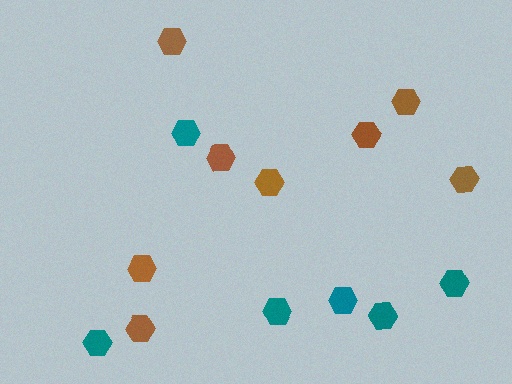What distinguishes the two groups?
There are 2 groups: one group of teal hexagons (6) and one group of brown hexagons (8).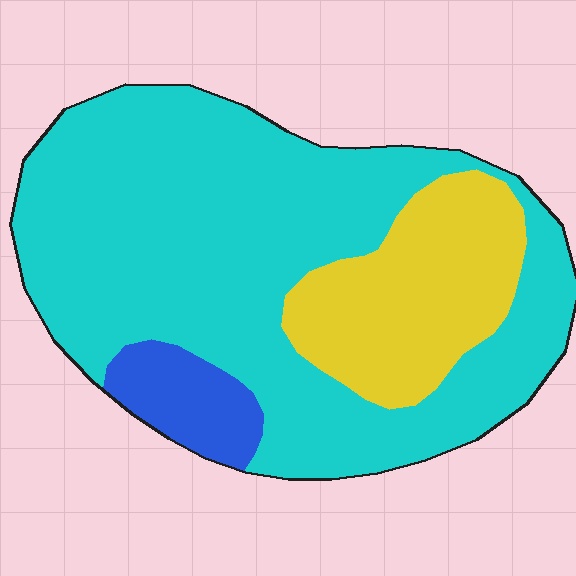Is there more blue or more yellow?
Yellow.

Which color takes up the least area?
Blue, at roughly 10%.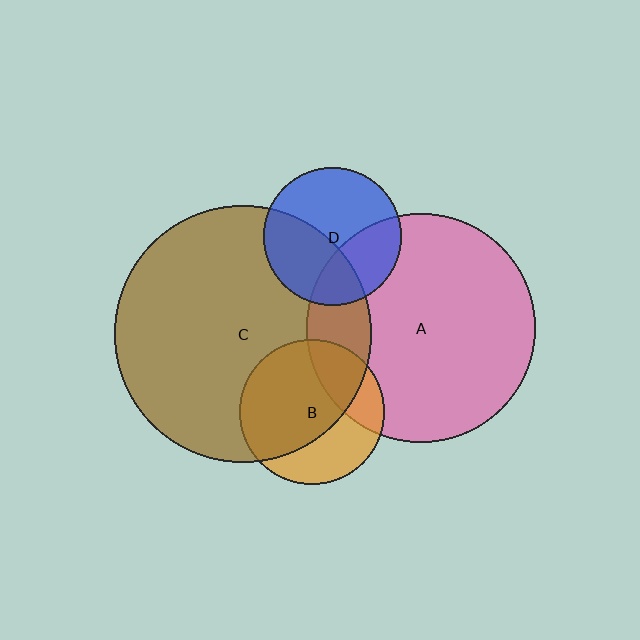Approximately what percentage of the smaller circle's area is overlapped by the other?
Approximately 25%.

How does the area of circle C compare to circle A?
Approximately 1.3 times.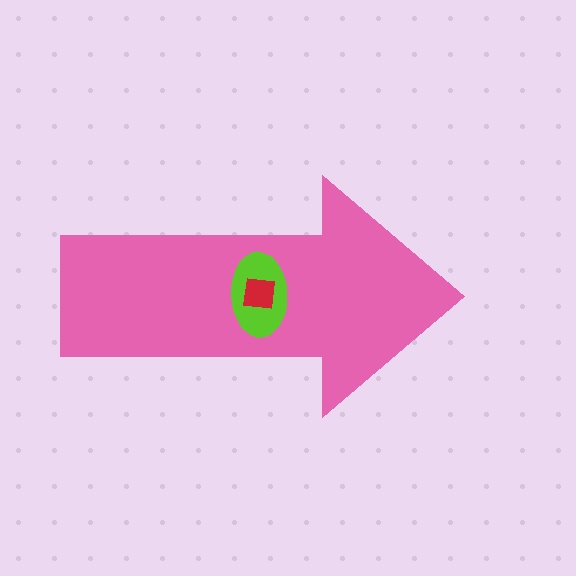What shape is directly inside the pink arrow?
The lime ellipse.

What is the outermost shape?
The pink arrow.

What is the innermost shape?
The red square.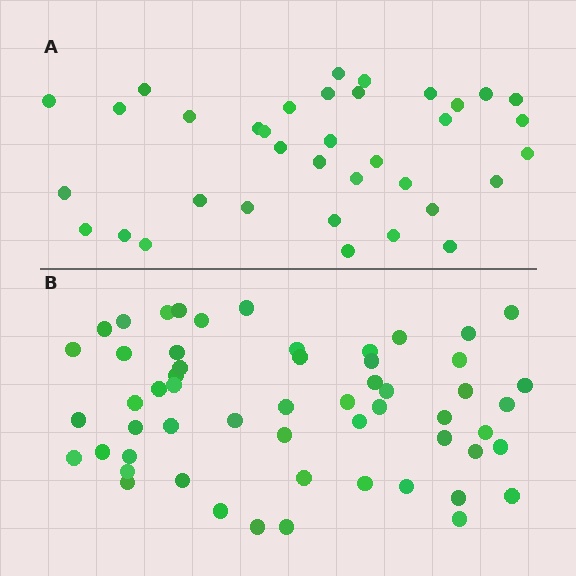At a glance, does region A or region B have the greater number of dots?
Region B (the bottom region) has more dots.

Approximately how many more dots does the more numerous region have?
Region B has approximately 20 more dots than region A.